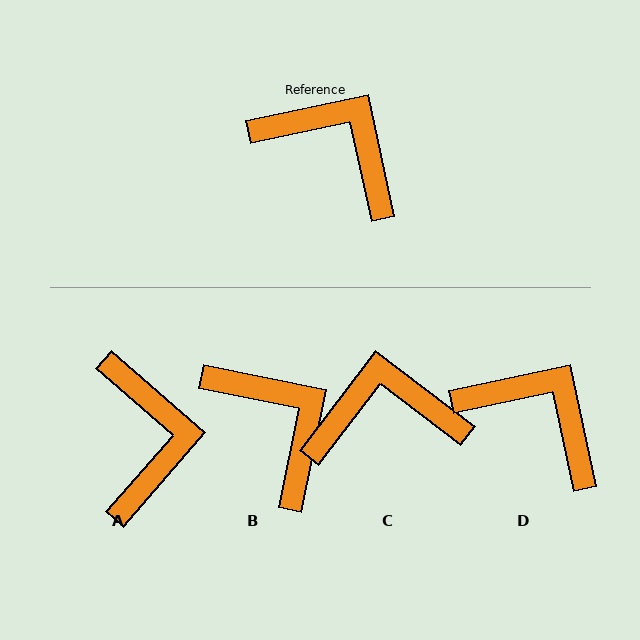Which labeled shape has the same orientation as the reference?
D.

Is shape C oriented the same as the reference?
No, it is off by about 41 degrees.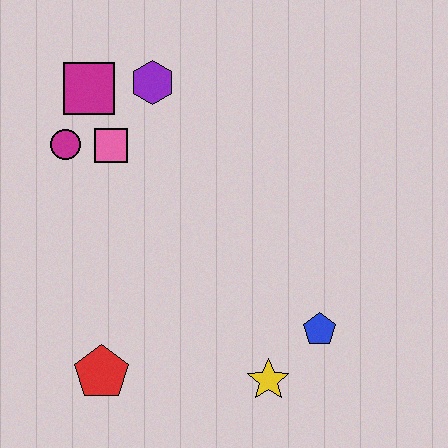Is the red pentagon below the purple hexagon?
Yes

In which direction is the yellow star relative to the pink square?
The yellow star is below the pink square.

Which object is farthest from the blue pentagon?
The magenta square is farthest from the blue pentagon.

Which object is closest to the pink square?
The magenta circle is closest to the pink square.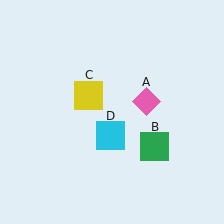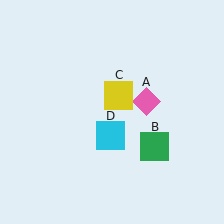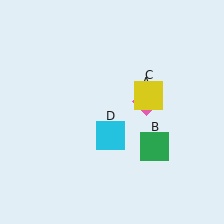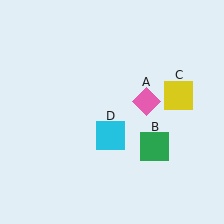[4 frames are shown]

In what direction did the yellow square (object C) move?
The yellow square (object C) moved right.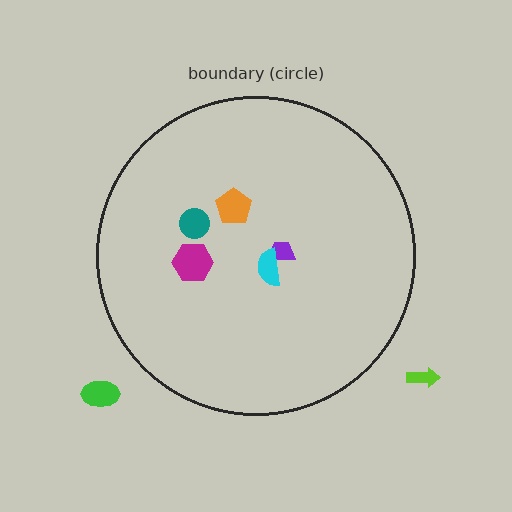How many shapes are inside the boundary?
5 inside, 2 outside.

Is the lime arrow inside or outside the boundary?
Outside.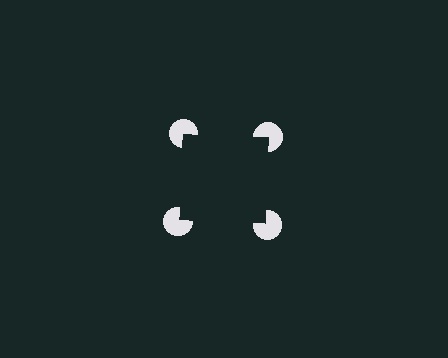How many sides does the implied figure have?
4 sides.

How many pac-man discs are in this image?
There are 4 — one at each vertex of the illusory square.